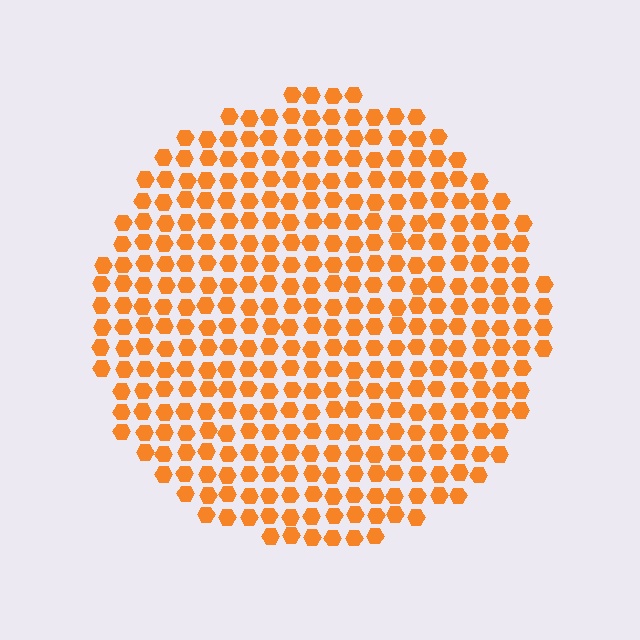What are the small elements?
The small elements are hexagons.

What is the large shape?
The large shape is a circle.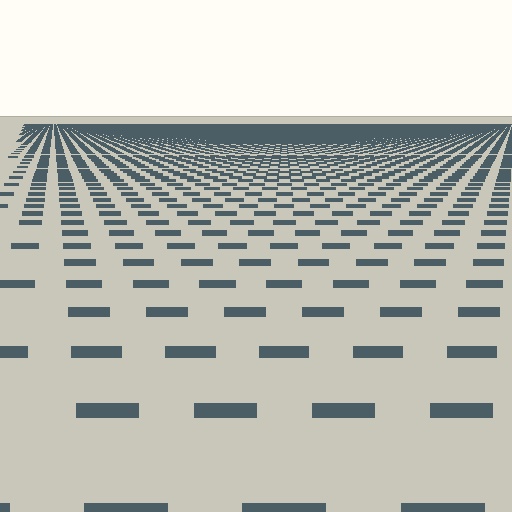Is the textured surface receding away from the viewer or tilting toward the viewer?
The surface is receding away from the viewer. Texture elements get smaller and denser toward the top.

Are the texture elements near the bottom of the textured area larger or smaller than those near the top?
Larger. Near the bottom, elements are closer to the viewer and appear at a bigger on-screen size.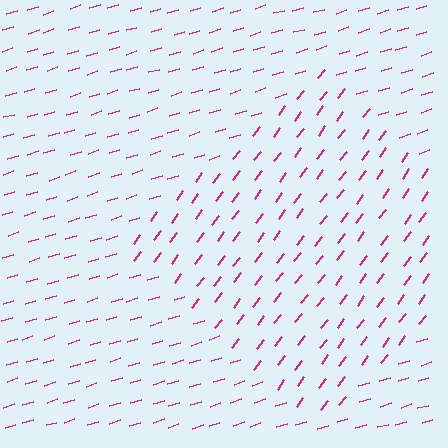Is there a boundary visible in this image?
Yes, there is a texture boundary formed by a change in line orientation.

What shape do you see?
I see a diamond.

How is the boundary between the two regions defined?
The boundary is defined purely by a change in line orientation (approximately 36 degrees difference). All lines are the same color and thickness.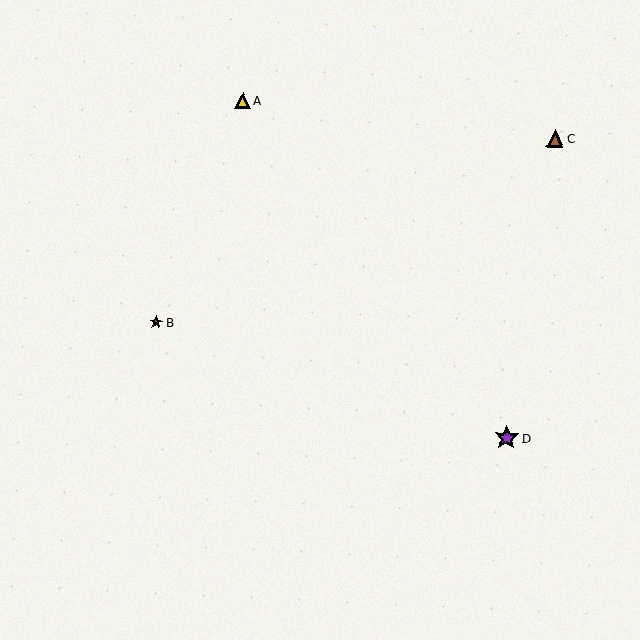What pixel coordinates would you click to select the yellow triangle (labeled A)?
Click at (242, 100) to select the yellow triangle A.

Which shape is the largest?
The purple star (labeled D) is the largest.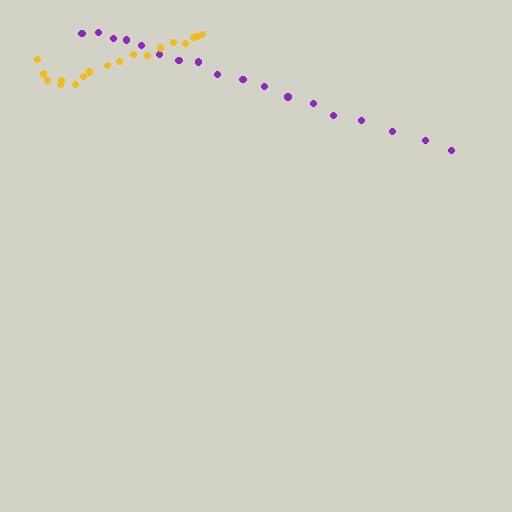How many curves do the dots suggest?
There are 2 distinct paths.